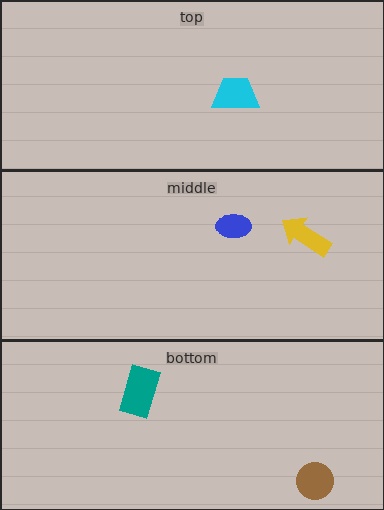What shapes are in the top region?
The cyan trapezoid.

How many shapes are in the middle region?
2.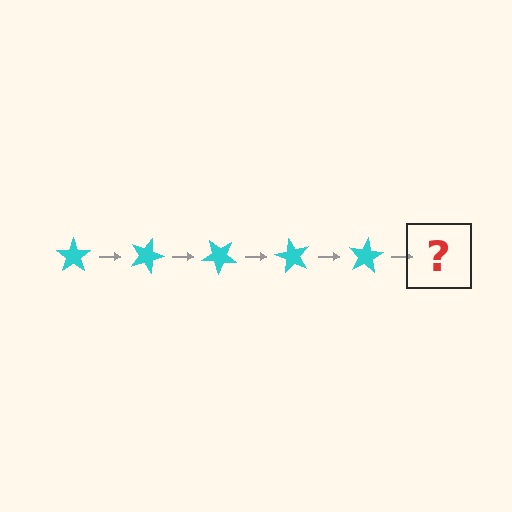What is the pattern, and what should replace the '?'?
The pattern is that the star rotates 20 degrees each step. The '?' should be a cyan star rotated 100 degrees.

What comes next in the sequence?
The next element should be a cyan star rotated 100 degrees.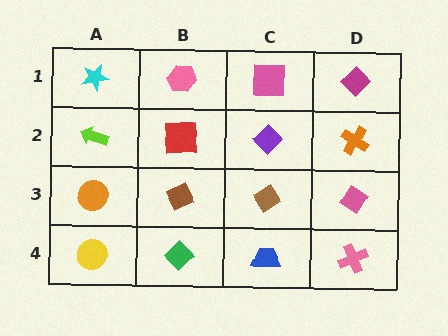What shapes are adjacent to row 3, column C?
A purple diamond (row 2, column C), a blue trapezoid (row 4, column C), a brown diamond (row 3, column B), a pink diamond (row 3, column D).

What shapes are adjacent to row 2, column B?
A pink hexagon (row 1, column B), a brown diamond (row 3, column B), a lime arrow (row 2, column A), a purple diamond (row 2, column C).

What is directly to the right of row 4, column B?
A blue trapezoid.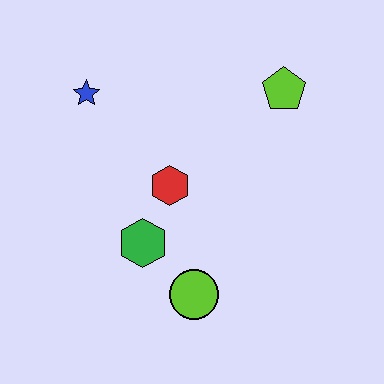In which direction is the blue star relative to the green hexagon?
The blue star is above the green hexagon.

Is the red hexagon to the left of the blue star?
No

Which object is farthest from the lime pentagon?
The lime circle is farthest from the lime pentagon.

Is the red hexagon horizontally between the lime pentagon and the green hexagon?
Yes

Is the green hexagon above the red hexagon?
No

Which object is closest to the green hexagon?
The red hexagon is closest to the green hexagon.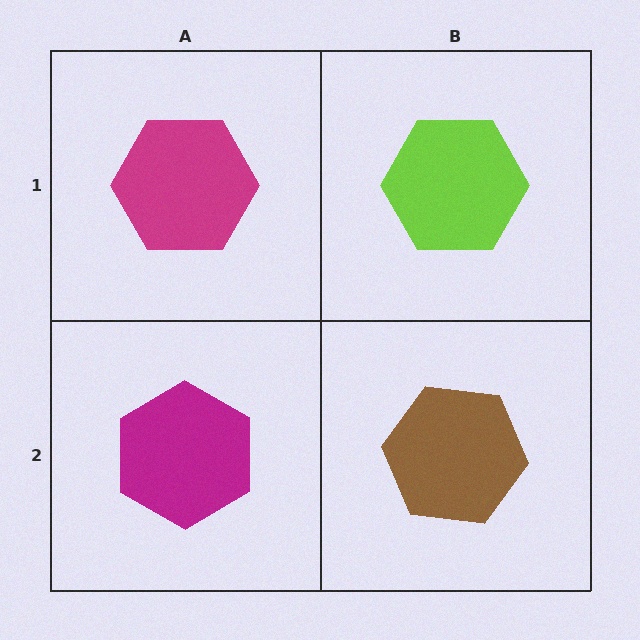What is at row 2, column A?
A magenta hexagon.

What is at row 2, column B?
A brown hexagon.